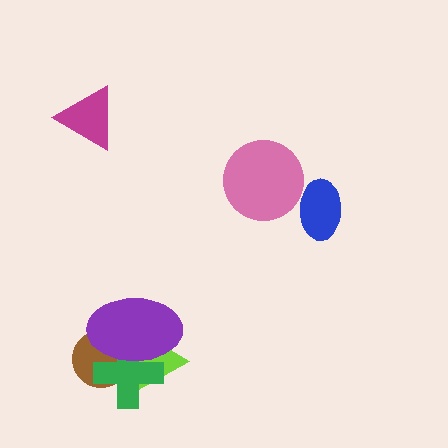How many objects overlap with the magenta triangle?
0 objects overlap with the magenta triangle.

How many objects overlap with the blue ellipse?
1 object overlaps with the blue ellipse.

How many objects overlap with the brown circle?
3 objects overlap with the brown circle.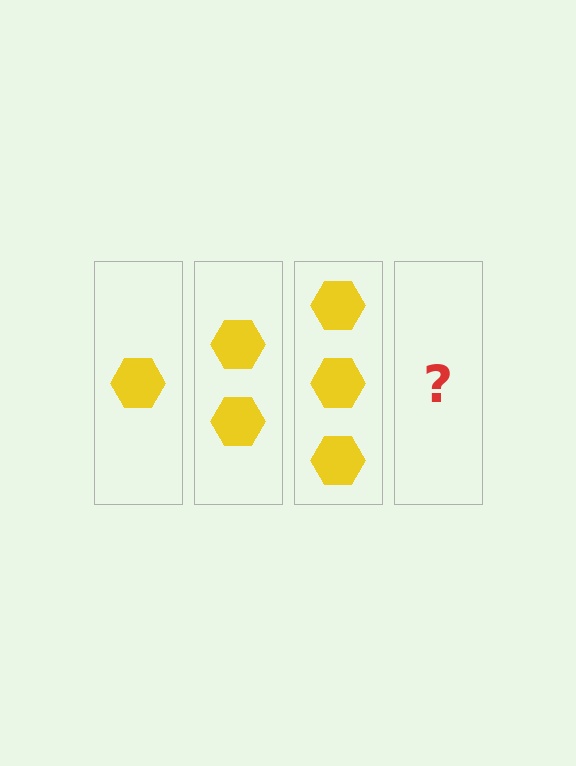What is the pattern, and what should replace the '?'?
The pattern is that each step adds one more hexagon. The '?' should be 4 hexagons.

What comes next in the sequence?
The next element should be 4 hexagons.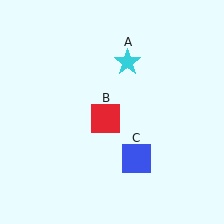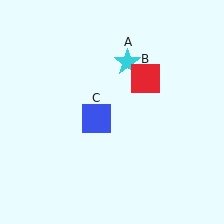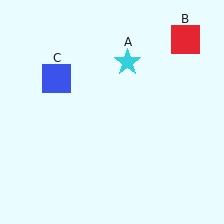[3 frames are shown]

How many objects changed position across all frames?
2 objects changed position: red square (object B), blue square (object C).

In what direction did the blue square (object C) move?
The blue square (object C) moved up and to the left.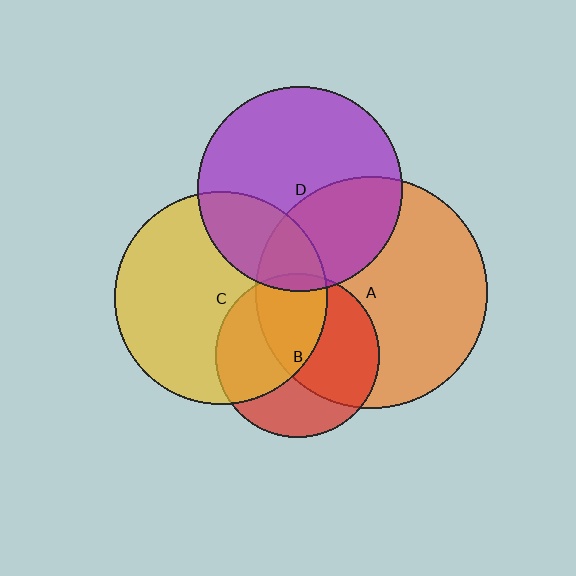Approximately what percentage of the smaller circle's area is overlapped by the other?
Approximately 50%.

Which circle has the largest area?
Circle A (orange).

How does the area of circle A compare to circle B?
Approximately 2.0 times.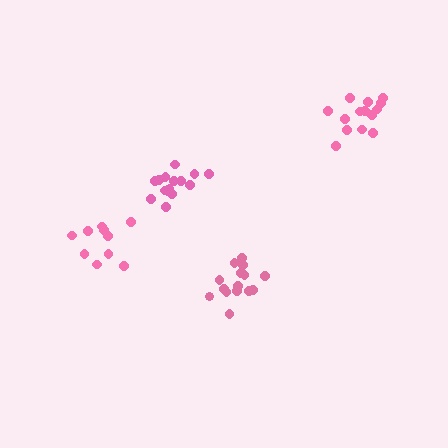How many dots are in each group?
Group 1: 14 dots, Group 2: 10 dots, Group 3: 15 dots, Group 4: 15 dots (54 total).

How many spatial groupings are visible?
There are 4 spatial groupings.